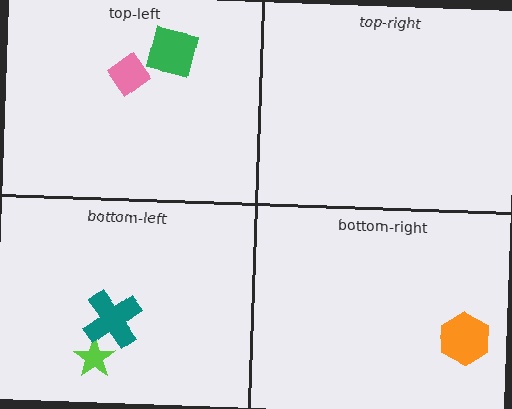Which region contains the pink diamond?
The top-left region.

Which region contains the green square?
The top-left region.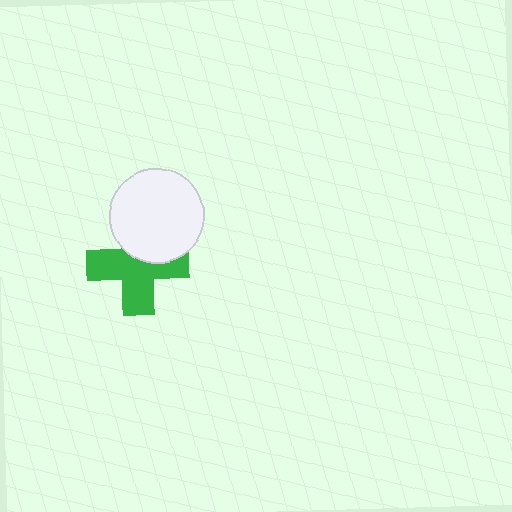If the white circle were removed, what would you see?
You would see the complete green cross.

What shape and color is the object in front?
The object in front is a white circle.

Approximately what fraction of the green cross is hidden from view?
Roughly 35% of the green cross is hidden behind the white circle.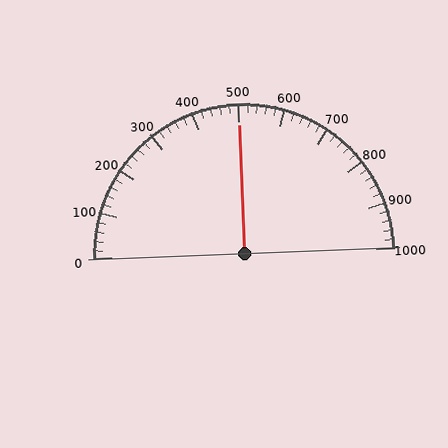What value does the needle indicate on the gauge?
The needle indicates approximately 500.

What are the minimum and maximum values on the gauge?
The gauge ranges from 0 to 1000.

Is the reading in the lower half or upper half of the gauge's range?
The reading is in the upper half of the range (0 to 1000).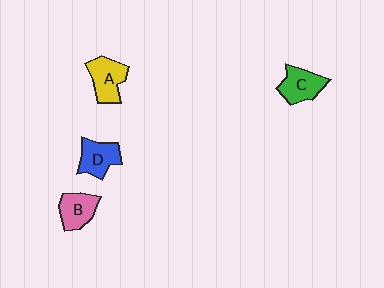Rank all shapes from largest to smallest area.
From largest to smallest: A (yellow), C (green), D (blue), B (pink).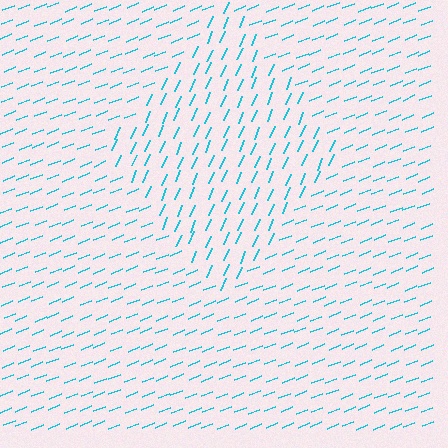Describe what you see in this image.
The image is filled with small cyan line segments. A diamond region in the image has lines oriented differently from the surrounding lines, creating a visible texture boundary.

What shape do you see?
I see a diamond.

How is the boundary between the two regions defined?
The boundary is defined purely by a change in line orientation (approximately 45 degrees difference). All lines are the same color and thickness.